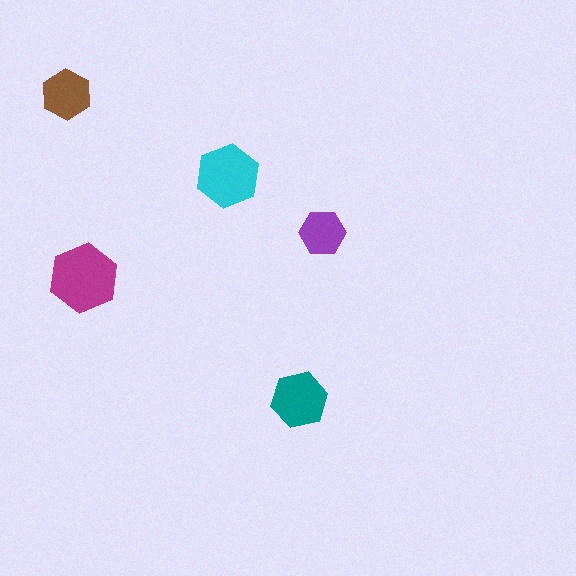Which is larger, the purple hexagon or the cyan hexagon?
The cyan one.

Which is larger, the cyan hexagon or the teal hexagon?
The cyan one.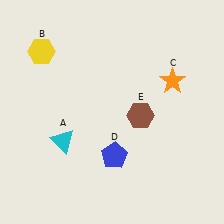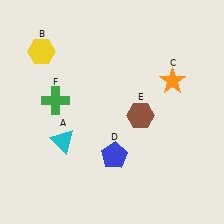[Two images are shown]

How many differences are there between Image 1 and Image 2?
There is 1 difference between the two images.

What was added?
A green cross (F) was added in Image 2.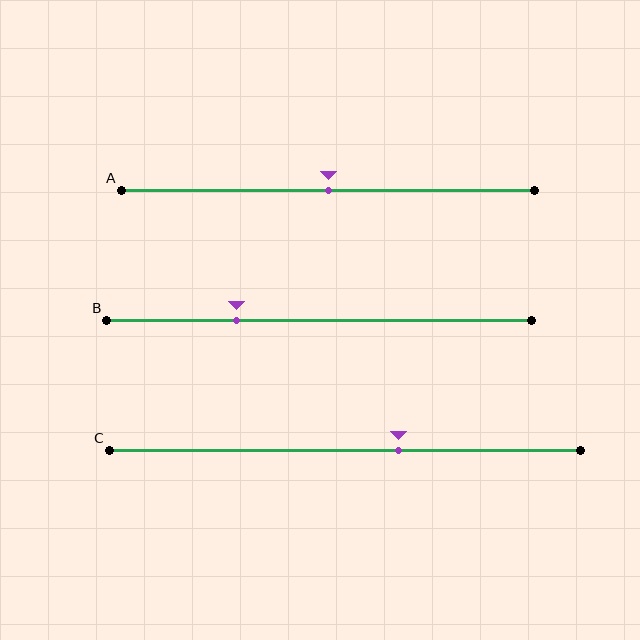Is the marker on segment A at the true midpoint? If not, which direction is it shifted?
Yes, the marker on segment A is at the true midpoint.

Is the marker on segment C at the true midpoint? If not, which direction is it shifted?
No, the marker on segment C is shifted to the right by about 11% of the segment length.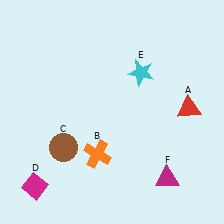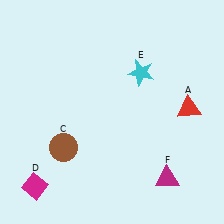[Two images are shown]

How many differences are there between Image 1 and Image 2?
There is 1 difference between the two images.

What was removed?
The orange cross (B) was removed in Image 2.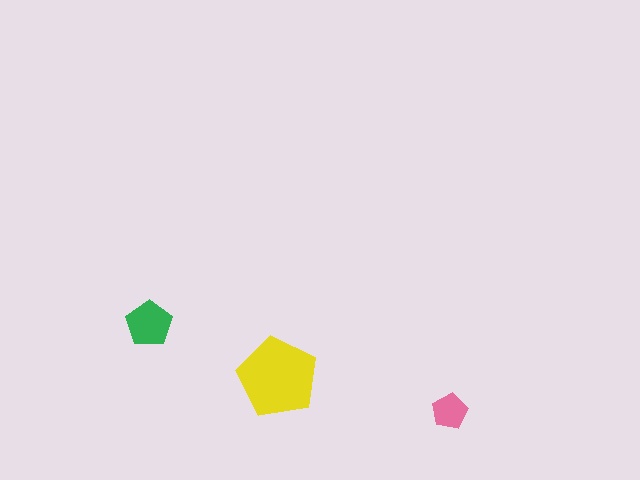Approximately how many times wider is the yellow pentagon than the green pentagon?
About 1.5 times wider.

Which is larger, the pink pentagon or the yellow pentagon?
The yellow one.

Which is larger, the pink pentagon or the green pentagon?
The green one.